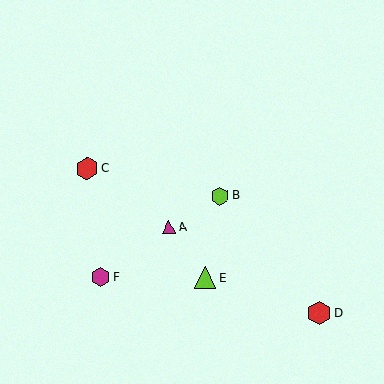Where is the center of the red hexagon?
The center of the red hexagon is at (319, 313).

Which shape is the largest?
The red hexagon (labeled D) is the largest.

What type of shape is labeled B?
Shape B is a lime hexagon.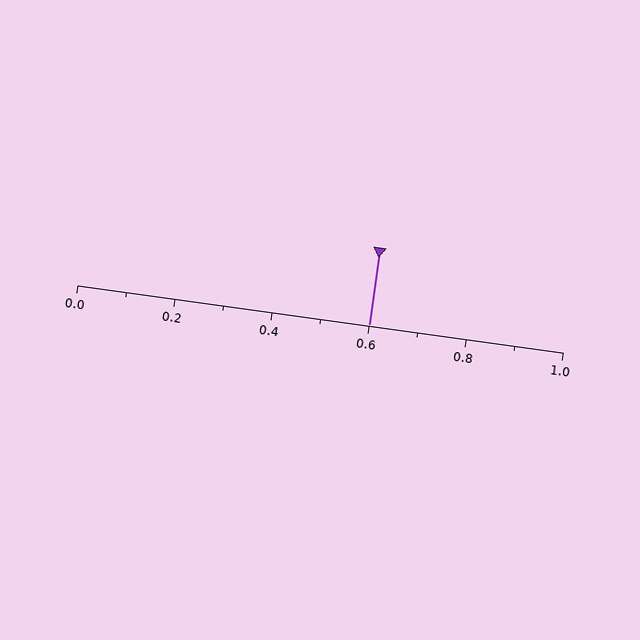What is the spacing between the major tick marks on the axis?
The major ticks are spaced 0.2 apart.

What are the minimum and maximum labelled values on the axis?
The axis runs from 0.0 to 1.0.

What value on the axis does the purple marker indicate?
The marker indicates approximately 0.6.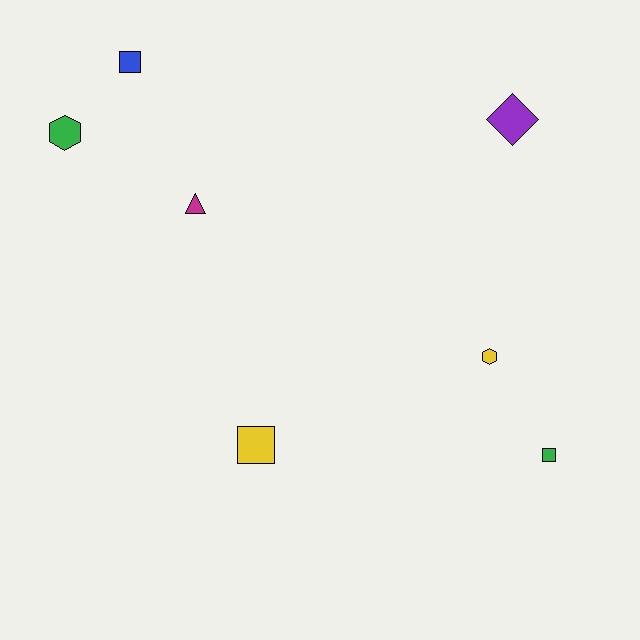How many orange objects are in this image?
There are no orange objects.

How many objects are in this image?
There are 7 objects.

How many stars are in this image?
There are no stars.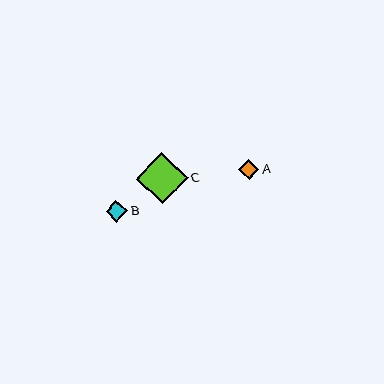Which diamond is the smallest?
Diamond A is the smallest with a size of approximately 20 pixels.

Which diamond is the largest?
Diamond C is the largest with a size of approximately 52 pixels.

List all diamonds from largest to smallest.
From largest to smallest: C, B, A.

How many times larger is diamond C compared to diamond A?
Diamond C is approximately 2.6 times the size of diamond A.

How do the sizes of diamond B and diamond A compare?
Diamond B and diamond A are approximately the same size.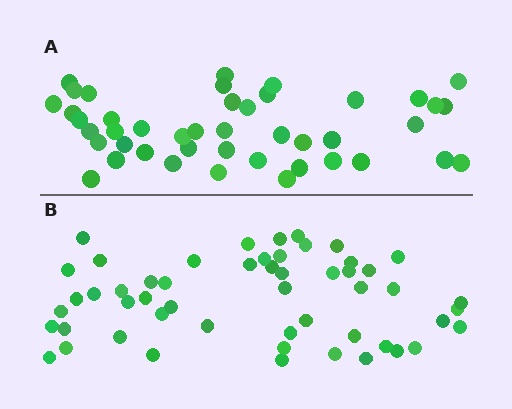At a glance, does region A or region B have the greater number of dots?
Region B (the bottom region) has more dots.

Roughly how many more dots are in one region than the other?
Region B has roughly 8 or so more dots than region A.